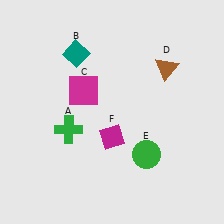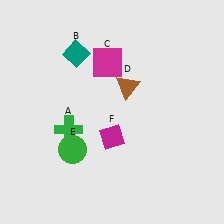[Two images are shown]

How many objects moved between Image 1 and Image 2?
3 objects moved between the two images.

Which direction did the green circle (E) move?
The green circle (E) moved left.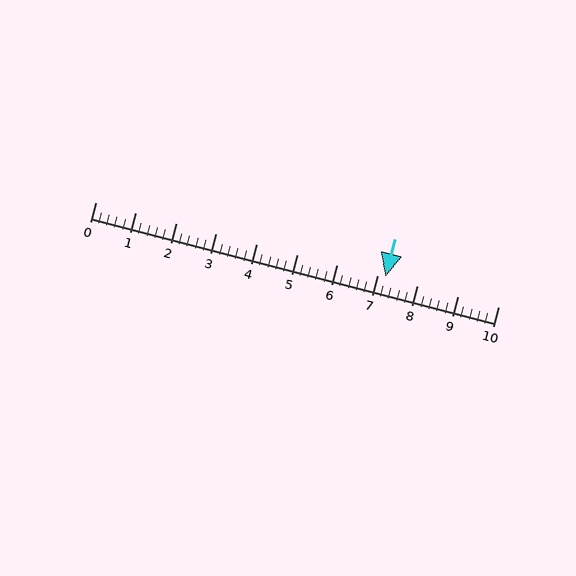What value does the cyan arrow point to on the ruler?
The cyan arrow points to approximately 7.2.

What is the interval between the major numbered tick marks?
The major tick marks are spaced 1 units apart.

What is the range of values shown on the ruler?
The ruler shows values from 0 to 10.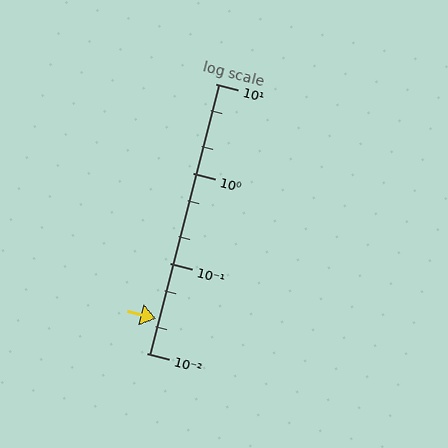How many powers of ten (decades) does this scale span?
The scale spans 3 decades, from 0.01 to 10.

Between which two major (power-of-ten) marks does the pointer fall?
The pointer is between 0.01 and 0.1.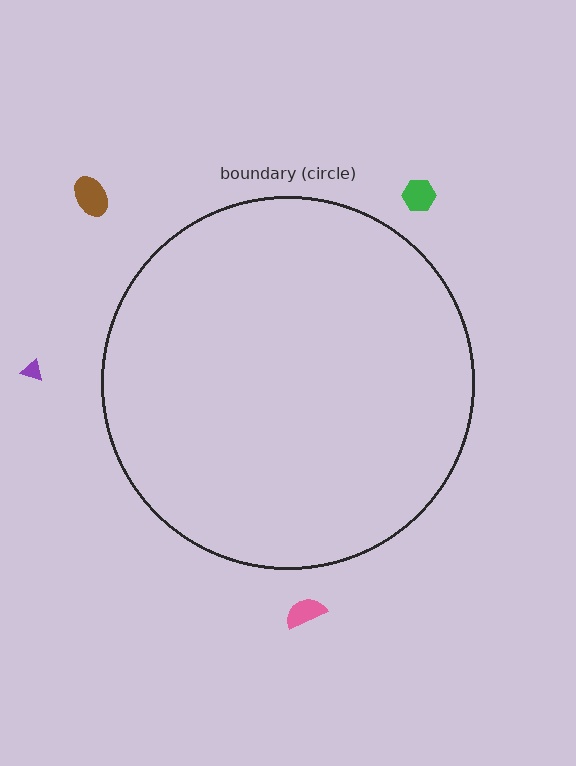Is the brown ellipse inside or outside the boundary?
Outside.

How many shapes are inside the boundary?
0 inside, 4 outside.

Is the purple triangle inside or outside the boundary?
Outside.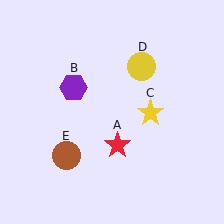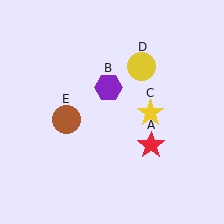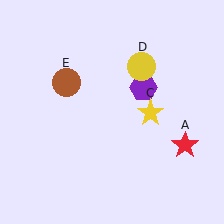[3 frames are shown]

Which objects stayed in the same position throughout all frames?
Yellow star (object C) and yellow circle (object D) remained stationary.